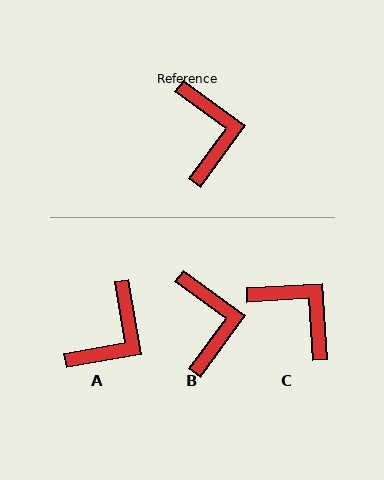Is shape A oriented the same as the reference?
No, it is off by about 44 degrees.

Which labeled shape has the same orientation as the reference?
B.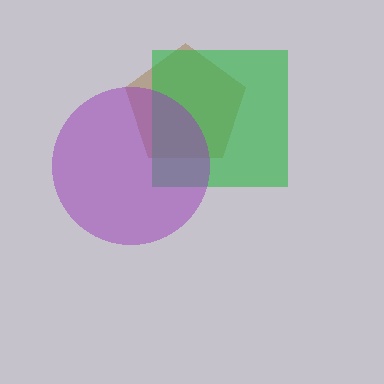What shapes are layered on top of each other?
The layered shapes are: a brown pentagon, a green square, a purple circle.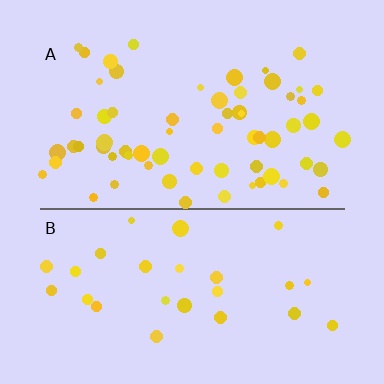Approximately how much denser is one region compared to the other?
Approximately 2.4× — region A over region B.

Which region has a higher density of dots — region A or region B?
A (the top).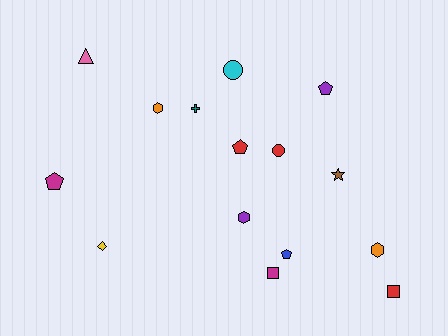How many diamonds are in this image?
There is 1 diamond.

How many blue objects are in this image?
There is 1 blue object.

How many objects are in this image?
There are 15 objects.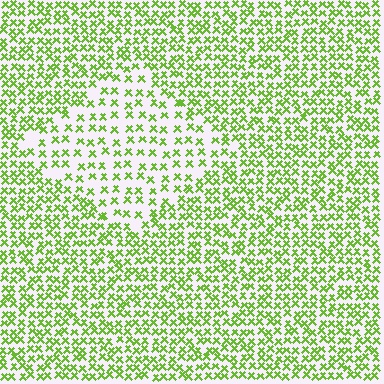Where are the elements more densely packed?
The elements are more densely packed outside the diamond boundary.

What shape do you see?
I see a diamond.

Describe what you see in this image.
The image contains small lime elements arranged at two different densities. A diamond-shaped region is visible where the elements are less densely packed than the surrounding area.